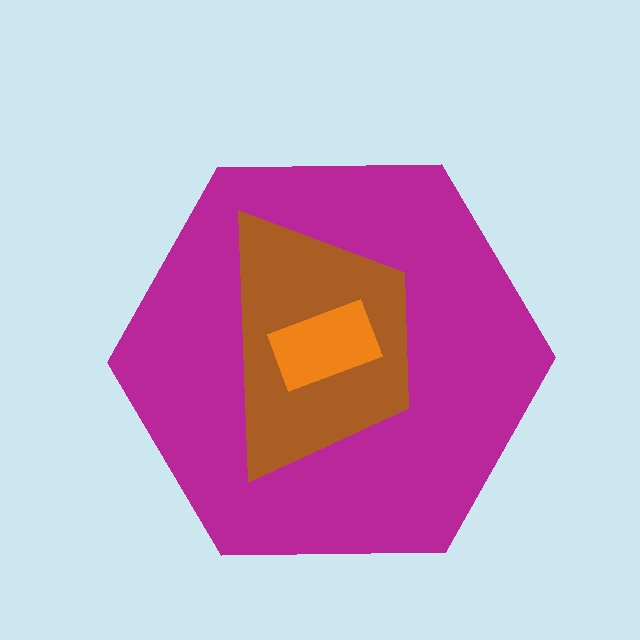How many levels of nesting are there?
3.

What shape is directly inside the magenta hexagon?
The brown trapezoid.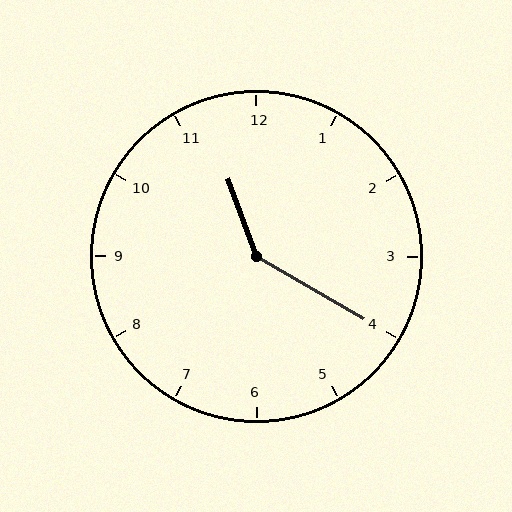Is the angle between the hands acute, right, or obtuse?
It is obtuse.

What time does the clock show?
11:20.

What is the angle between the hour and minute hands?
Approximately 140 degrees.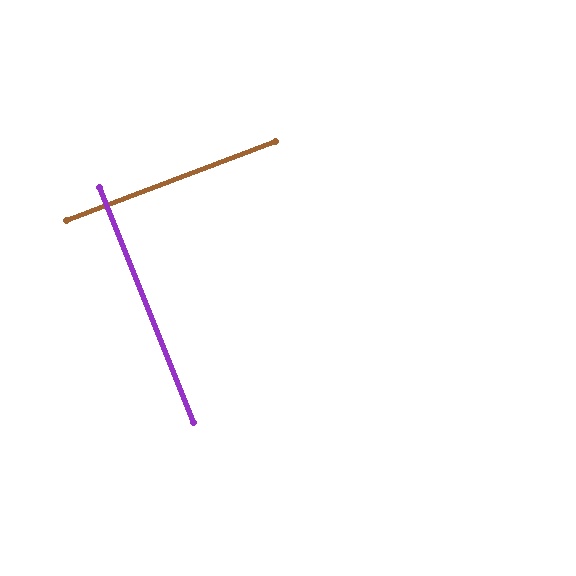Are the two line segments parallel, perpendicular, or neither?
Perpendicular — they meet at approximately 89°.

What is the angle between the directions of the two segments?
Approximately 89 degrees.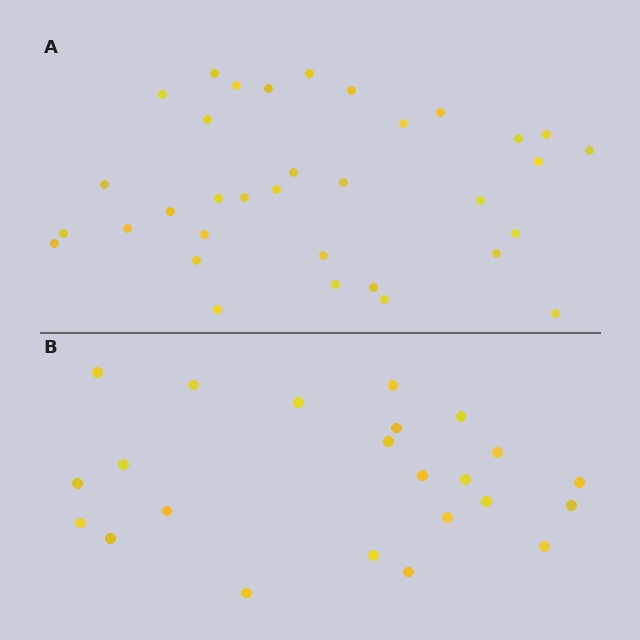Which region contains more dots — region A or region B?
Region A (the top region) has more dots.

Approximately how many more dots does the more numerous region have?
Region A has roughly 12 or so more dots than region B.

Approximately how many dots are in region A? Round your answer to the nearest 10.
About 30 dots. (The exact count is 34, which rounds to 30.)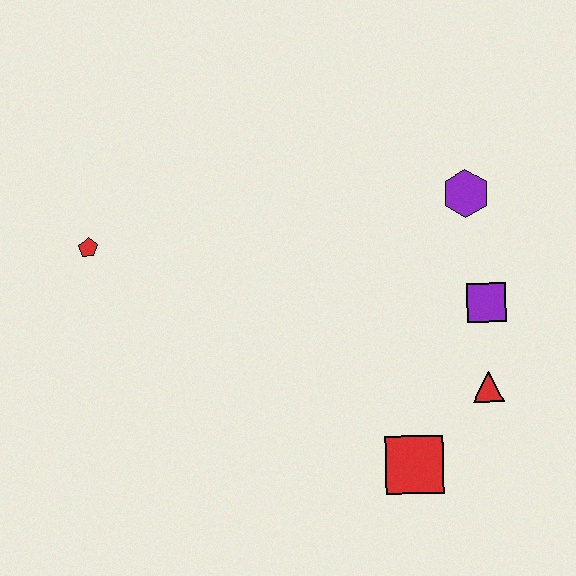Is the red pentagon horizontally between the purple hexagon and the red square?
No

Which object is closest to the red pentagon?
The purple hexagon is closest to the red pentagon.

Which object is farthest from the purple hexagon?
The red pentagon is farthest from the purple hexagon.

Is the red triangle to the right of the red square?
Yes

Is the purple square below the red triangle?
No